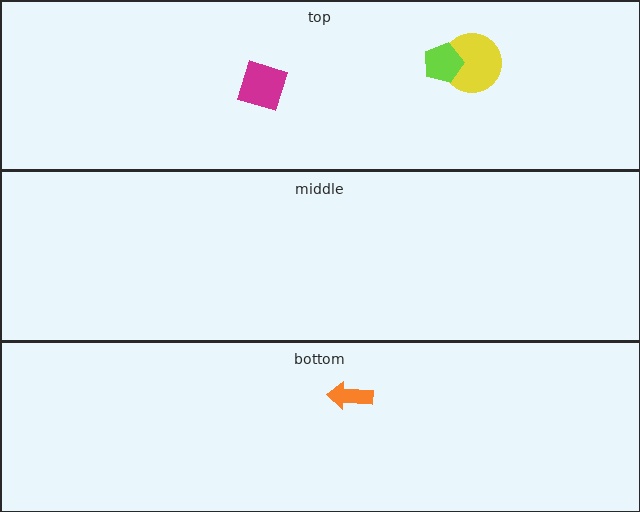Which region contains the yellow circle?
The top region.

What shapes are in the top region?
The yellow circle, the magenta diamond, the lime pentagon.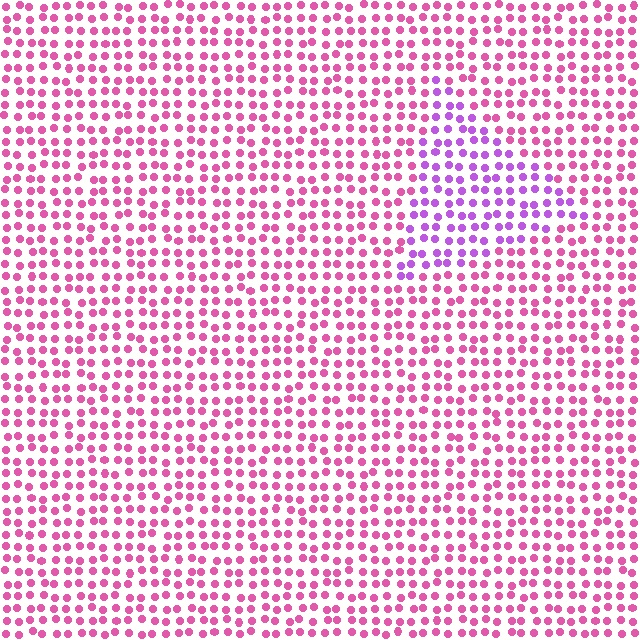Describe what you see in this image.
The image is filled with small pink elements in a uniform arrangement. A triangle-shaped region is visible where the elements are tinted to a slightly different hue, forming a subtle color boundary.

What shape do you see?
I see a triangle.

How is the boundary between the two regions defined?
The boundary is defined purely by a slight shift in hue (about 40 degrees). Spacing, size, and orientation are identical on both sides.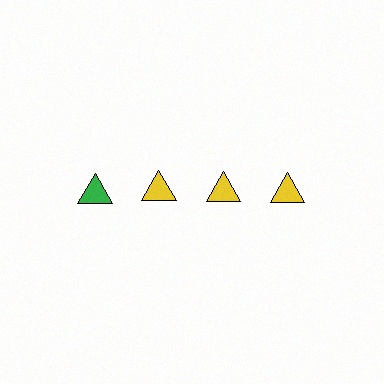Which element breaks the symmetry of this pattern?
The green triangle in the top row, leftmost column breaks the symmetry. All other shapes are yellow triangles.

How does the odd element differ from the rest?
It has a different color: green instead of yellow.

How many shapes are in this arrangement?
There are 4 shapes arranged in a grid pattern.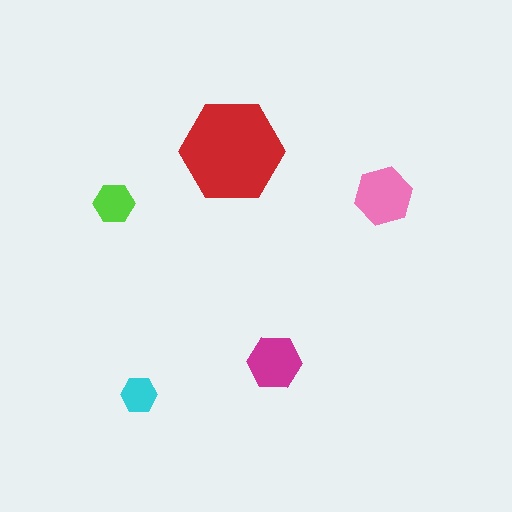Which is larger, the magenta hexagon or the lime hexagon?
The magenta one.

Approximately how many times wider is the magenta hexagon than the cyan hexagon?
About 1.5 times wider.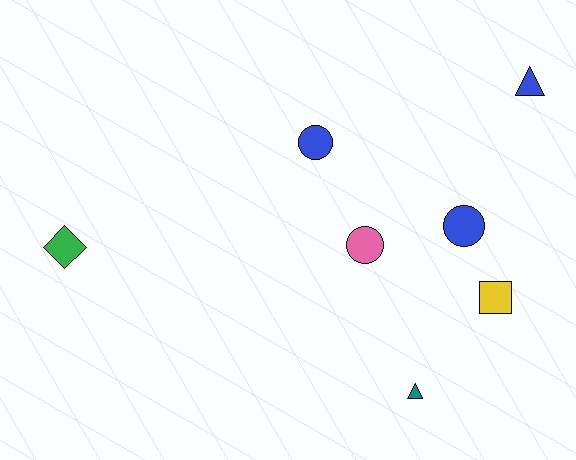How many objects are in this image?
There are 7 objects.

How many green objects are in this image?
There is 1 green object.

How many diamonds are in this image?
There is 1 diamond.